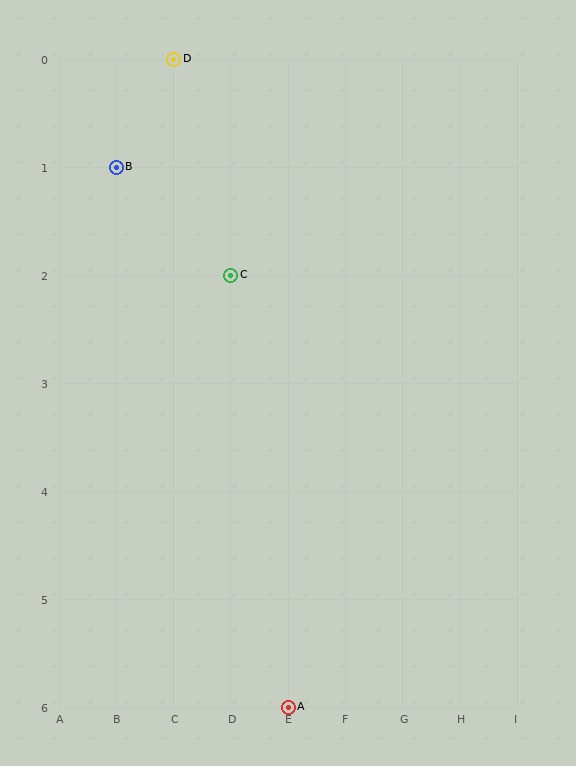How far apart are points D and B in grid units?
Points D and B are 1 column and 1 row apart (about 1.4 grid units diagonally).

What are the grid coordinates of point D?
Point D is at grid coordinates (C, 0).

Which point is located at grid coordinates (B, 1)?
Point B is at (B, 1).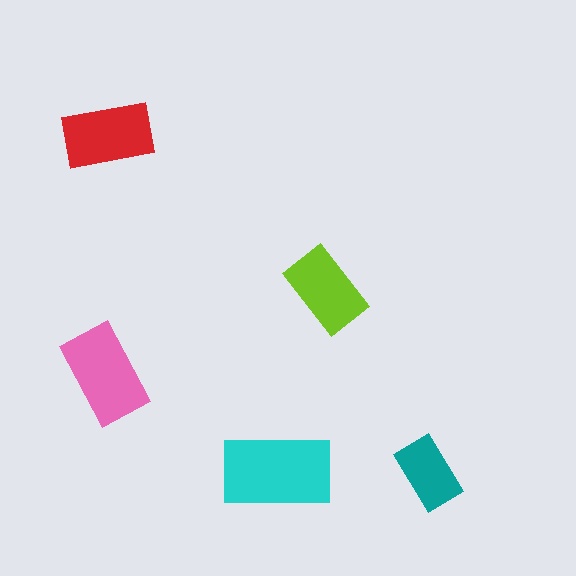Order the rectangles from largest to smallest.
the cyan one, the pink one, the red one, the lime one, the teal one.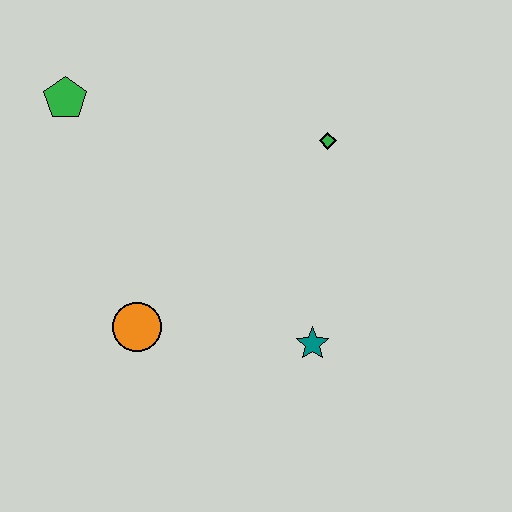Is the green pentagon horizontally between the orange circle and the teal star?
No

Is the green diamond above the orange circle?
Yes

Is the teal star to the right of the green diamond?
No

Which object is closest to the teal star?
The orange circle is closest to the teal star.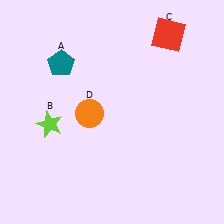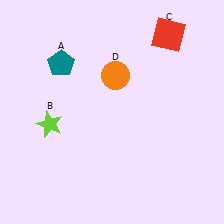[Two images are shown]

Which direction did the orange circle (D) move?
The orange circle (D) moved up.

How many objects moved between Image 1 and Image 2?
1 object moved between the two images.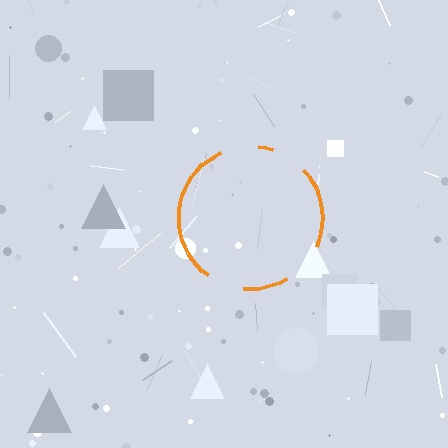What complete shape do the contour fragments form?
The contour fragments form a circle.